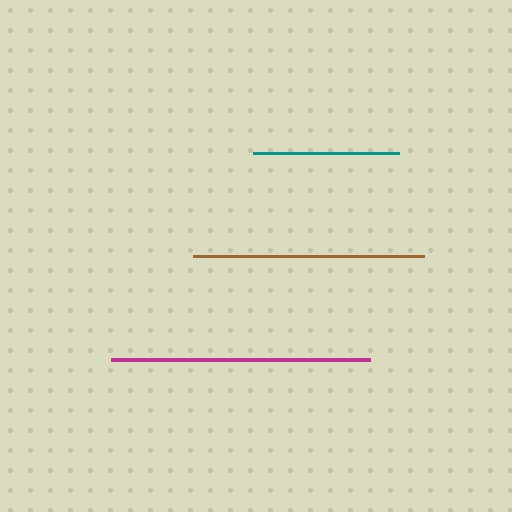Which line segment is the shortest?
The teal line is the shortest at approximately 146 pixels.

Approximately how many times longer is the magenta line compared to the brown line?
The magenta line is approximately 1.1 times the length of the brown line.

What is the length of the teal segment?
The teal segment is approximately 146 pixels long.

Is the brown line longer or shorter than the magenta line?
The magenta line is longer than the brown line.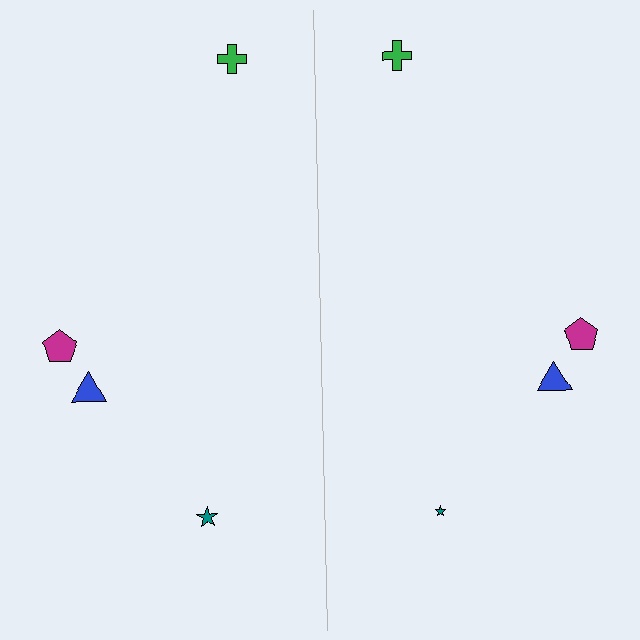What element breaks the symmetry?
The teal star on the right side has a different size than its mirror counterpart.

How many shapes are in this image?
There are 8 shapes in this image.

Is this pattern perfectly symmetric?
No, the pattern is not perfectly symmetric. The teal star on the right side has a different size than its mirror counterpart.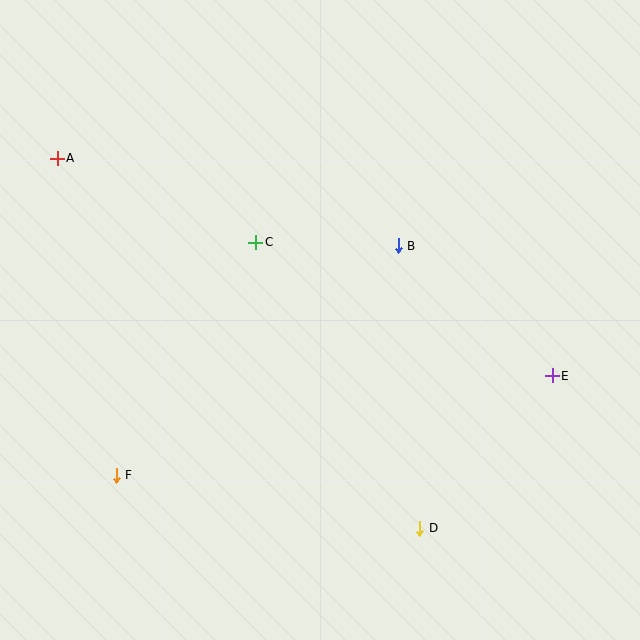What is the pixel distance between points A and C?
The distance between A and C is 216 pixels.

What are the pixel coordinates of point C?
Point C is at (256, 242).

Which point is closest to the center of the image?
Point C at (256, 242) is closest to the center.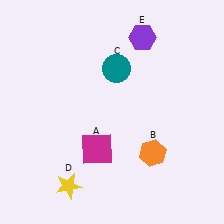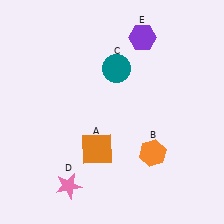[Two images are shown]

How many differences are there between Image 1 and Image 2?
There are 2 differences between the two images.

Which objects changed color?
A changed from magenta to orange. D changed from yellow to pink.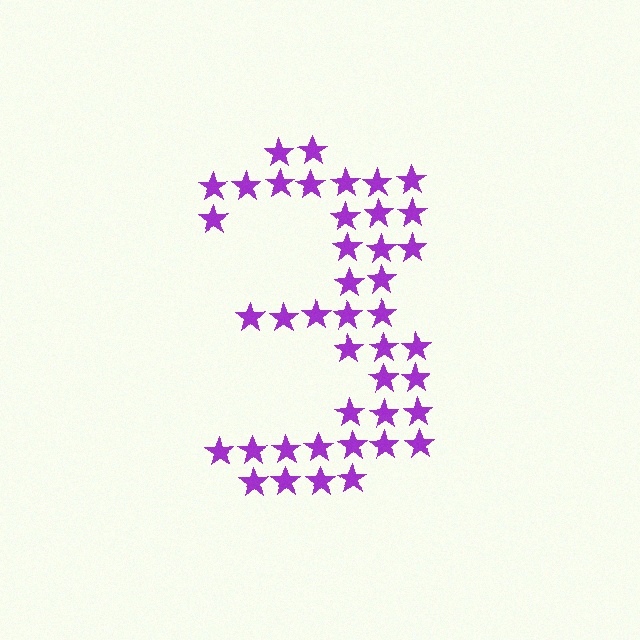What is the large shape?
The large shape is the digit 3.